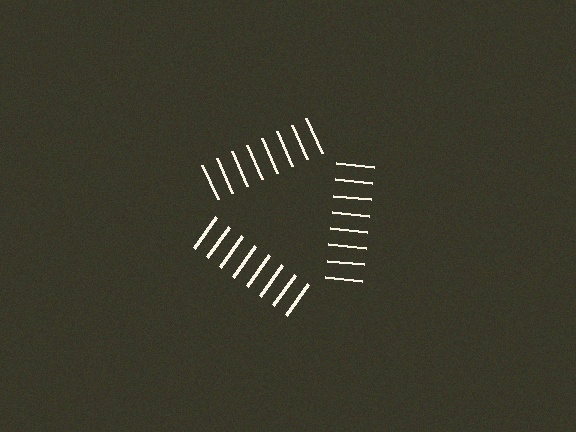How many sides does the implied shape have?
3 sides — the line-ends trace a triangle.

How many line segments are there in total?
24 — 8 along each of the 3 edges.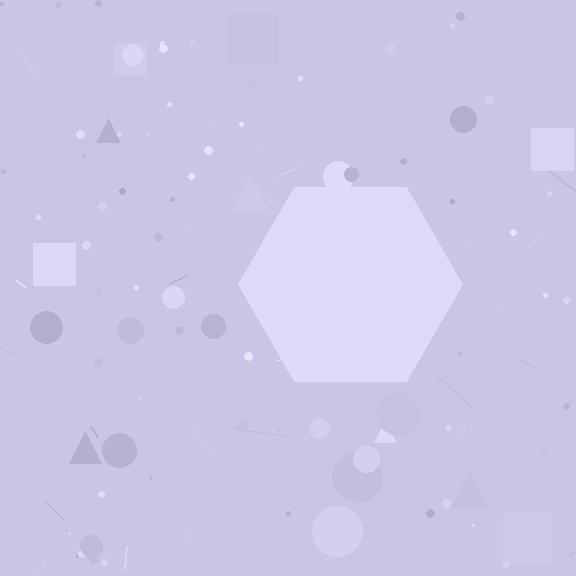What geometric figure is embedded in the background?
A hexagon is embedded in the background.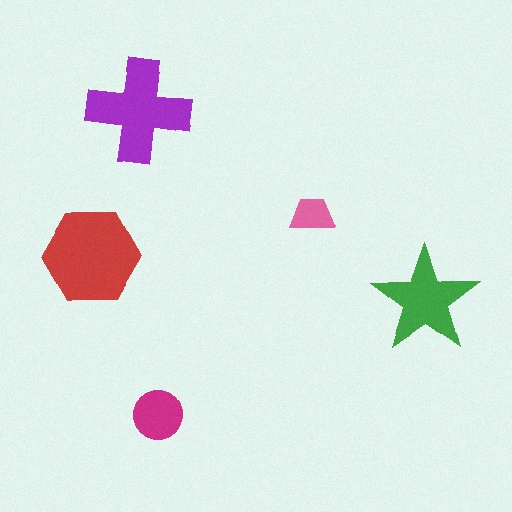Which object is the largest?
The red hexagon.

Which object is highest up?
The purple cross is topmost.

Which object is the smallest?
The pink trapezoid.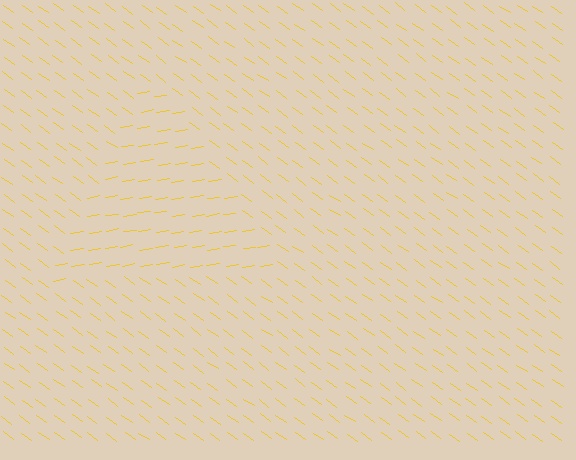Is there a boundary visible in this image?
Yes, there is a texture boundary formed by a change in line orientation.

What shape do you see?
I see a triangle.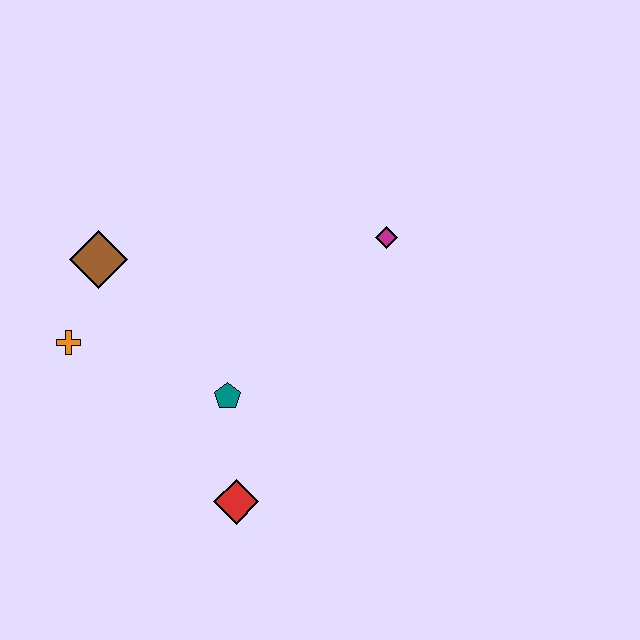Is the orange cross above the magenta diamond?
No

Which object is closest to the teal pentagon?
The red diamond is closest to the teal pentagon.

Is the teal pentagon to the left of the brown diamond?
No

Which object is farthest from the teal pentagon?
The magenta diamond is farthest from the teal pentagon.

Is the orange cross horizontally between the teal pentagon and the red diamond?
No